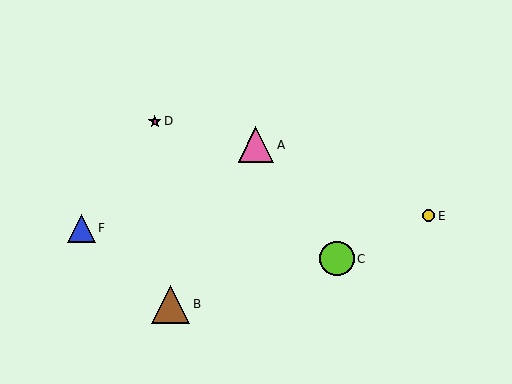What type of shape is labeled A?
Shape A is a pink triangle.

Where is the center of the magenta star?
The center of the magenta star is at (155, 121).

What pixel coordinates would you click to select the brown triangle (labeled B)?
Click at (171, 304) to select the brown triangle B.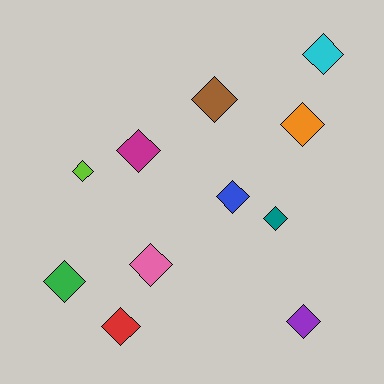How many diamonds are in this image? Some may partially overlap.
There are 11 diamonds.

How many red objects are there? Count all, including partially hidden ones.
There is 1 red object.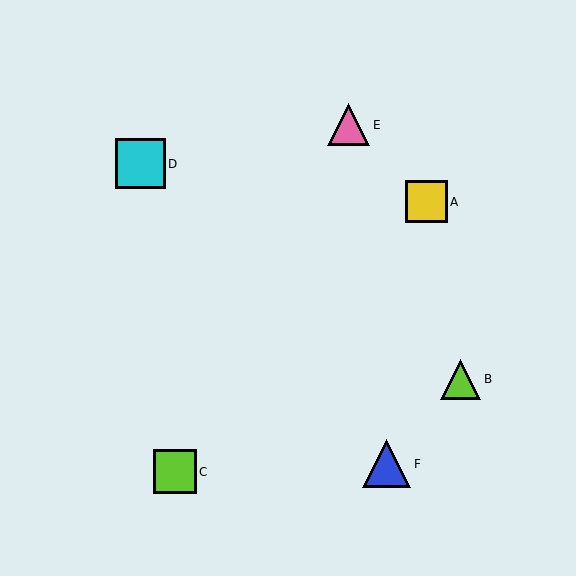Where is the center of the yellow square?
The center of the yellow square is at (426, 202).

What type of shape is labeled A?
Shape A is a yellow square.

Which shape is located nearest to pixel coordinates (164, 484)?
The lime square (labeled C) at (175, 472) is nearest to that location.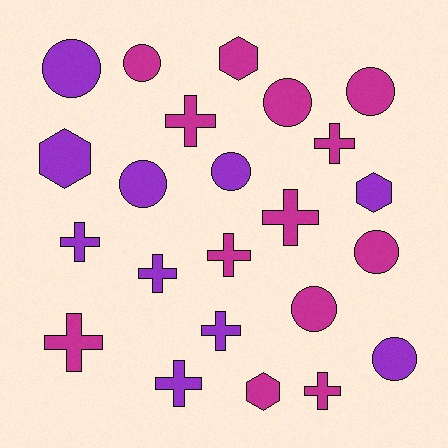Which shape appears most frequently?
Cross, with 10 objects.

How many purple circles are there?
There are 4 purple circles.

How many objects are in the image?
There are 23 objects.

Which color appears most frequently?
Magenta, with 13 objects.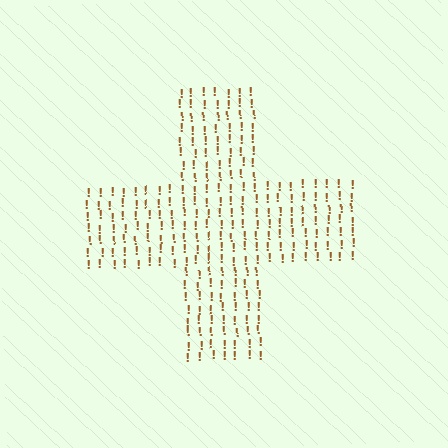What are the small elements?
The small elements are exclamation marks.